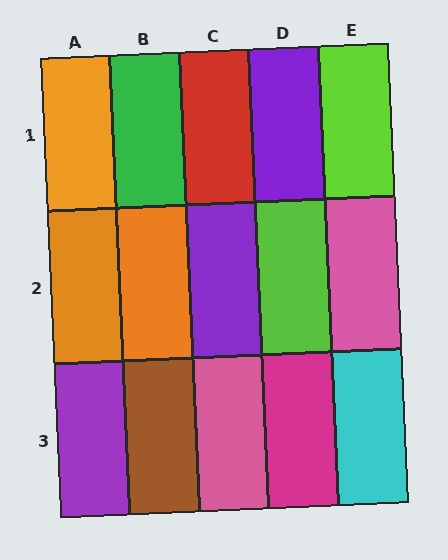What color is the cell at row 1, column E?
Lime.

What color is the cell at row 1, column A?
Orange.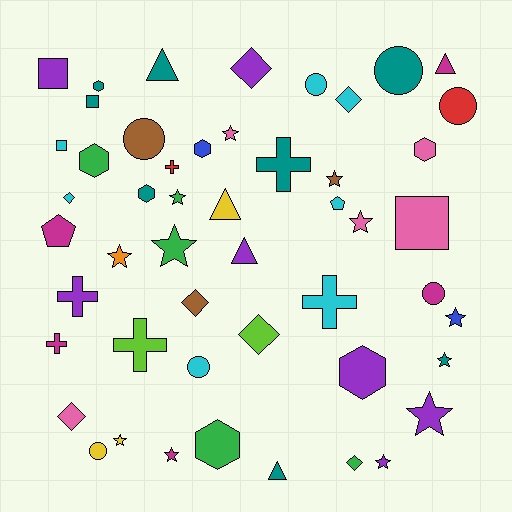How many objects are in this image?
There are 50 objects.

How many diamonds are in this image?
There are 7 diamonds.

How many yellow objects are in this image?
There are 3 yellow objects.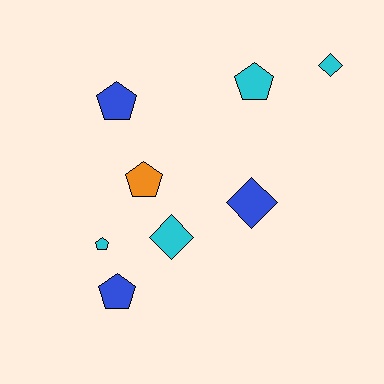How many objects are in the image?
There are 8 objects.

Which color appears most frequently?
Cyan, with 4 objects.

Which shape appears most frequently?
Pentagon, with 5 objects.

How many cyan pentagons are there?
There are 2 cyan pentagons.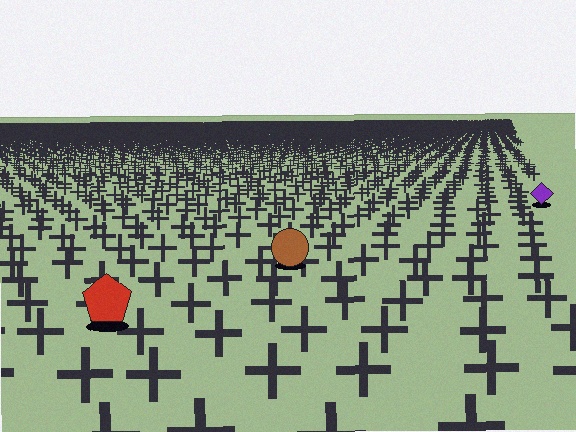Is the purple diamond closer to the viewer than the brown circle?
No. The brown circle is closer — you can tell from the texture gradient: the ground texture is coarser near it.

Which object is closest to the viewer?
The red pentagon is closest. The texture marks near it are larger and more spread out.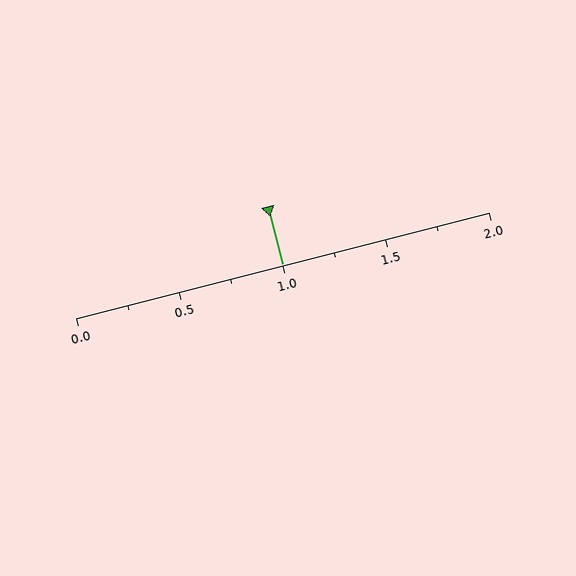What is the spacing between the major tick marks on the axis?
The major ticks are spaced 0.5 apart.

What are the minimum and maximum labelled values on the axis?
The axis runs from 0.0 to 2.0.